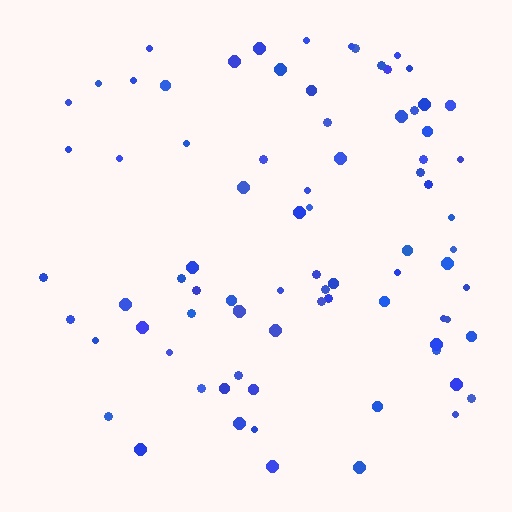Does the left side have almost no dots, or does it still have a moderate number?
Still a moderate number, just noticeably fewer than the right.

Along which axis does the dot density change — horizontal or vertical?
Horizontal.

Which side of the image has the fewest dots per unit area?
The left.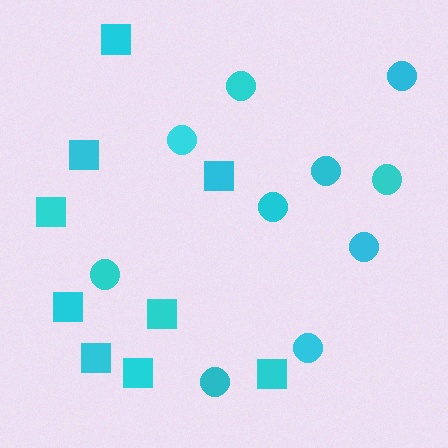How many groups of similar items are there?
There are 2 groups: one group of circles (10) and one group of squares (9).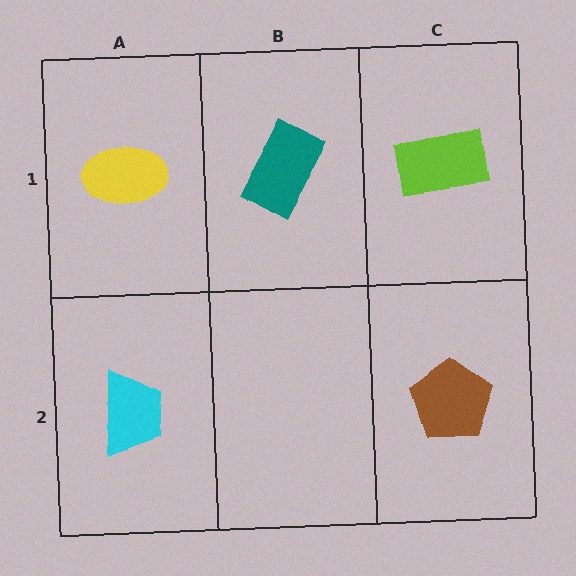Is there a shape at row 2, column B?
No, that cell is empty.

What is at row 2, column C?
A brown pentagon.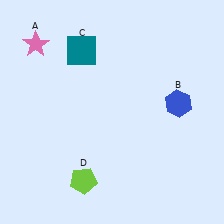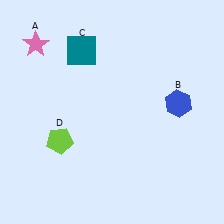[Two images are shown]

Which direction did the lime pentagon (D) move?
The lime pentagon (D) moved up.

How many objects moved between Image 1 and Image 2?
1 object moved between the two images.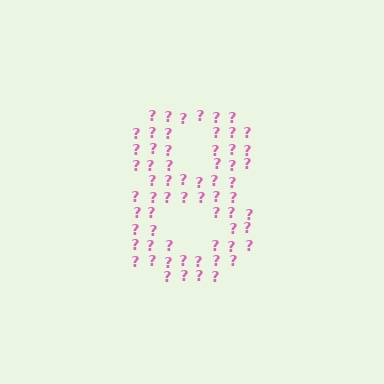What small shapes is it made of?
It is made of small question marks.